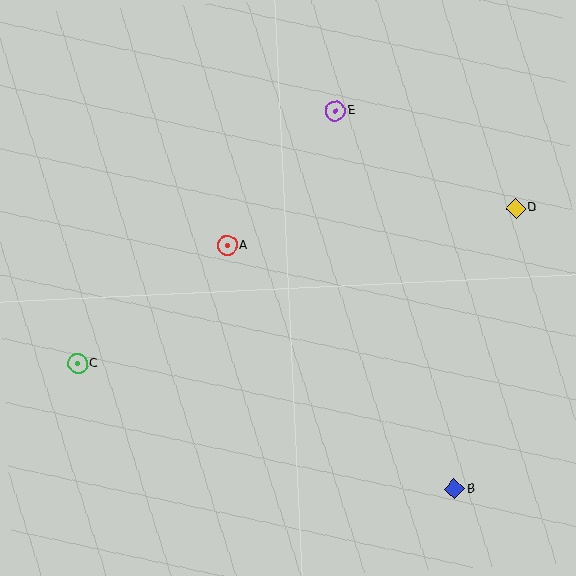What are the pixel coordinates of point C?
Point C is at (78, 364).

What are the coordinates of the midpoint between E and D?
The midpoint between E and D is at (426, 159).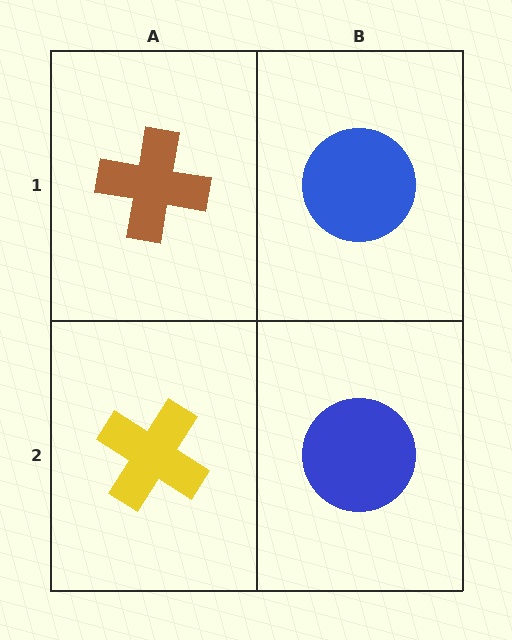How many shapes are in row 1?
2 shapes.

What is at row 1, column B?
A blue circle.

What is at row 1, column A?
A brown cross.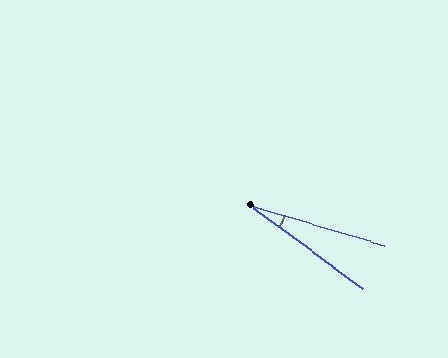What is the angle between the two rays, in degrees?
Approximately 20 degrees.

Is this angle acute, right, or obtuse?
It is acute.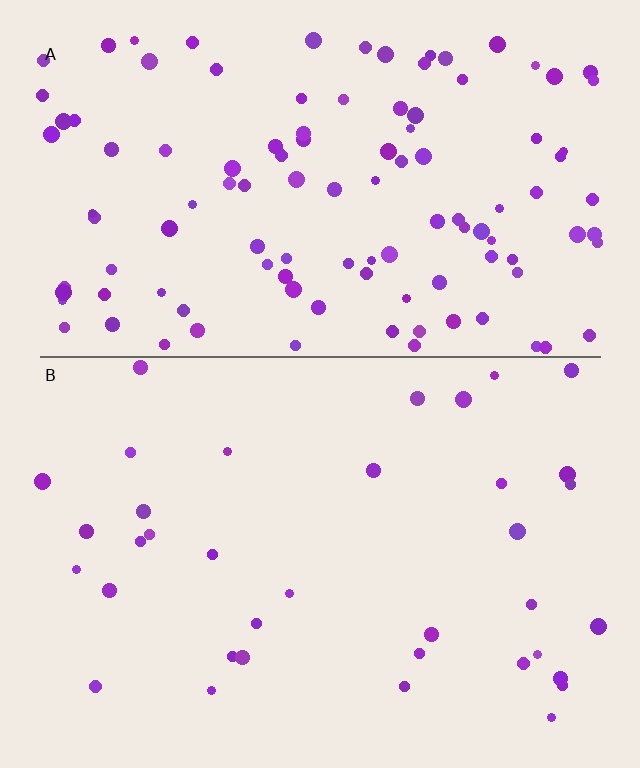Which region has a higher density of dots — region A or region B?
A (the top).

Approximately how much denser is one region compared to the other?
Approximately 3.2× — region A over region B.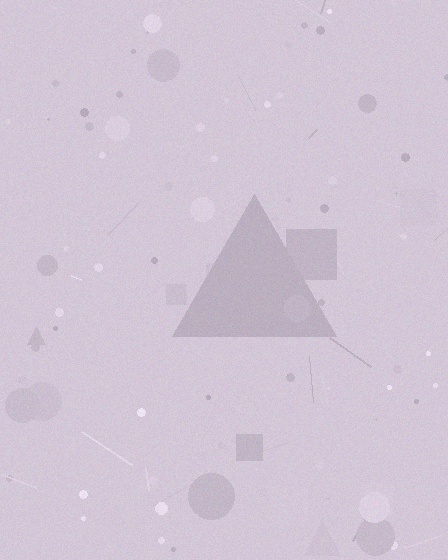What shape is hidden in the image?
A triangle is hidden in the image.